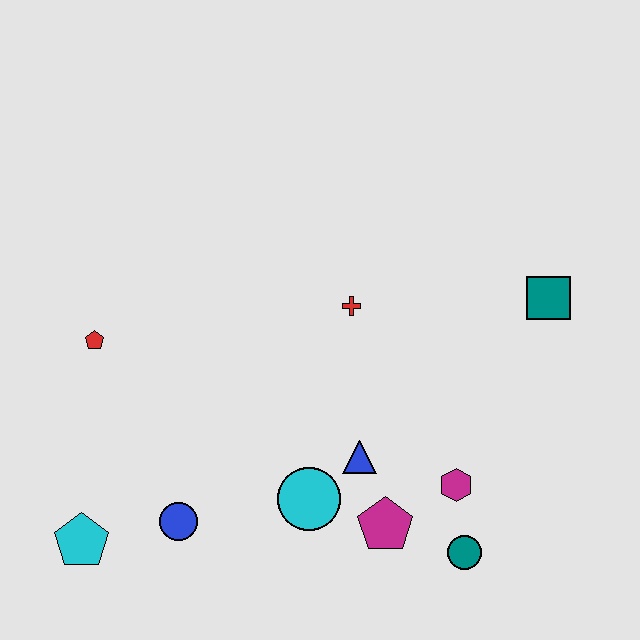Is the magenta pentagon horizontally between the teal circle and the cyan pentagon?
Yes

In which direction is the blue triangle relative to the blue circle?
The blue triangle is to the right of the blue circle.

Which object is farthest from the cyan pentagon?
The teal square is farthest from the cyan pentagon.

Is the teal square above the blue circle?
Yes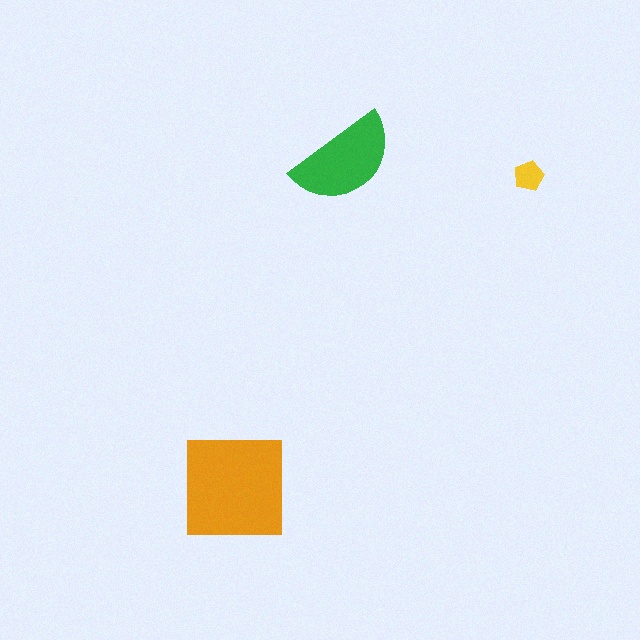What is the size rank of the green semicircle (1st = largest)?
2nd.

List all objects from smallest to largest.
The yellow pentagon, the green semicircle, the orange square.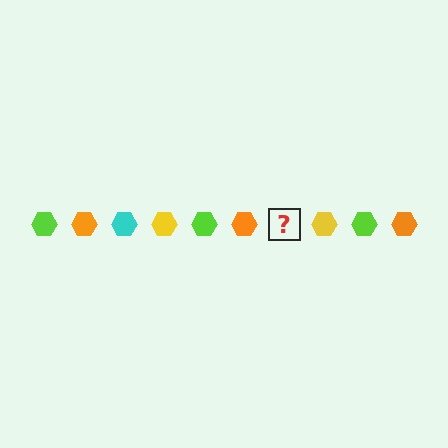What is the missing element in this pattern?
The missing element is a cyan hexagon.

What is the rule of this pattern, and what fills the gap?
The rule is that the pattern cycles through lime, orange, cyan, yellow hexagons. The gap should be filled with a cyan hexagon.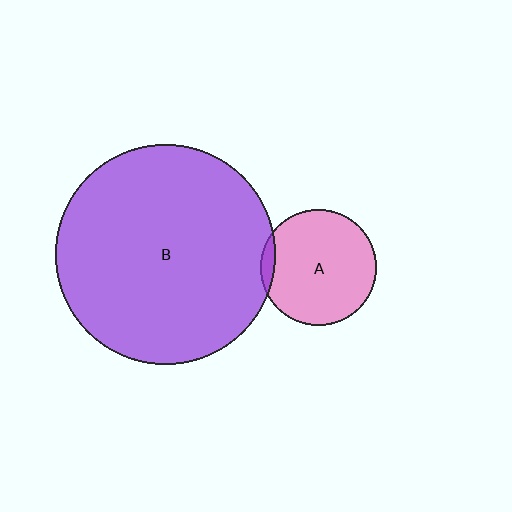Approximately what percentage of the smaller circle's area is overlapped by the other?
Approximately 5%.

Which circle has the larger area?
Circle B (purple).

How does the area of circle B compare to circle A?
Approximately 3.6 times.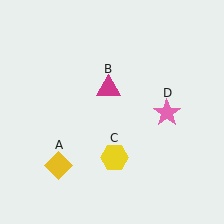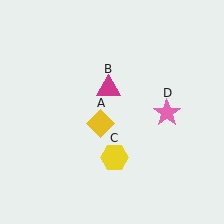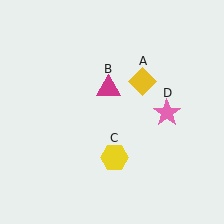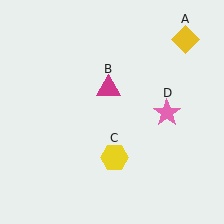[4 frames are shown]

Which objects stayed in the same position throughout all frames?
Magenta triangle (object B) and yellow hexagon (object C) and pink star (object D) remained stationary.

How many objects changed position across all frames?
1 object changed position: yellow diamond (object A).